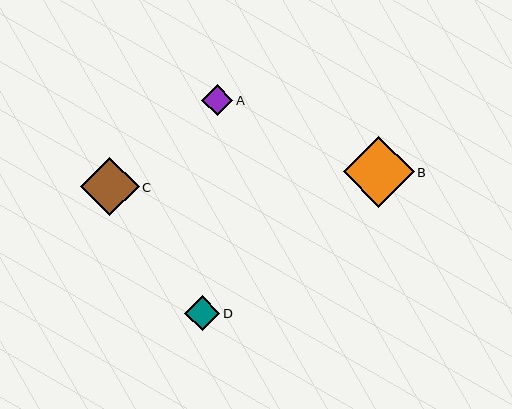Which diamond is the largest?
Diamond B is the largest with a size of approximately 71 pixels.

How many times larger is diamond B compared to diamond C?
Diamond B is approximately 1.2 times the size of diamond C.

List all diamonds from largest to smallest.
From largest to smallest: B, C, D, A.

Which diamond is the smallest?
Diamond A is the smallest with a size of approximately 31 pixels.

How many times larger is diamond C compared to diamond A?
Diamond C is approximately 1.9 times the size of diamond A.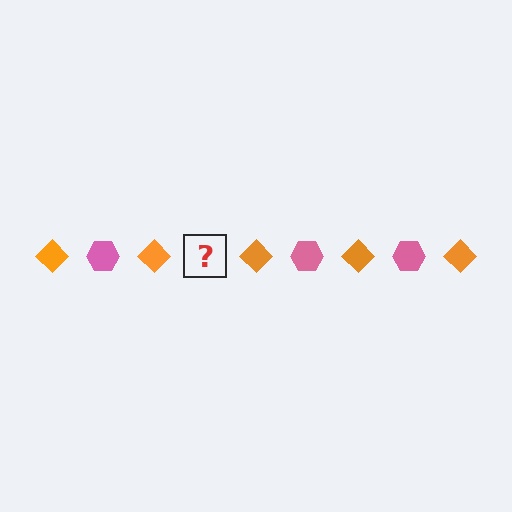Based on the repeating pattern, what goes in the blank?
The blank should be a pink hexagon.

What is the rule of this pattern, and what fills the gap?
The rule is that the pattern alternates between orange diamond and pink hexagon. The gap should be filled with a pink hexagon.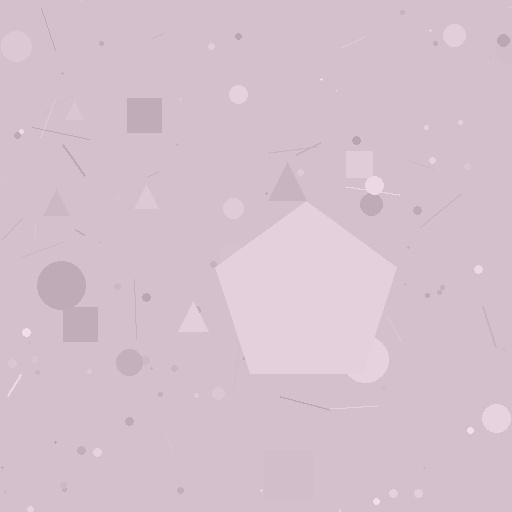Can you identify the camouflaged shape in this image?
The camouflaged shape is a pentagon.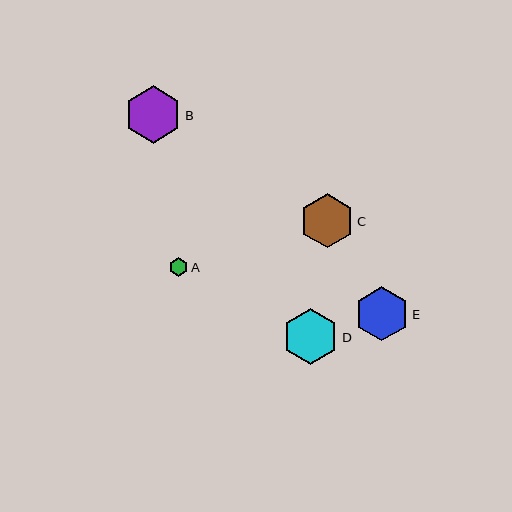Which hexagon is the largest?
Hexagon B is the largest with a size of approximately 57 pixels.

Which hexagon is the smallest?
Hexagon A is the smallest with a size of approximately 18 pixels.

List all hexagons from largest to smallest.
From largest to smallest: B, D, C, E, A.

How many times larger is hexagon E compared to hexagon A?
Hexagon E is approximately 2.9 times the size of hexagon A.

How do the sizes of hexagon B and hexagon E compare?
Hexagon B and hexagon E are approximately the same size.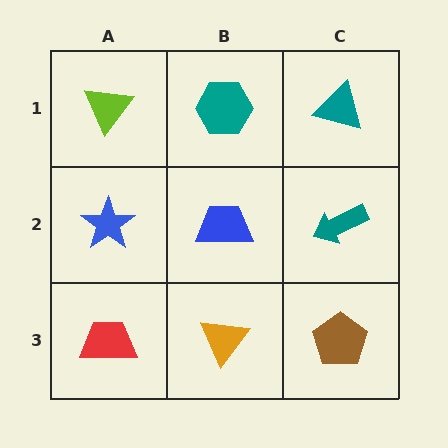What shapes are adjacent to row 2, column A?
A lime triangle (row 1, column A), a red trapezoid (row 3, column A), a blue trapezoid (row 2, column B).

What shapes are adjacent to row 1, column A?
A blue star (row 2, column A), a teal hexagon (row 1, column B).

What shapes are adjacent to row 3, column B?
A blue trapezoid (row 2, column B), a red trapezoid (row 3, column A), a brown pentagon (row 3, column C).